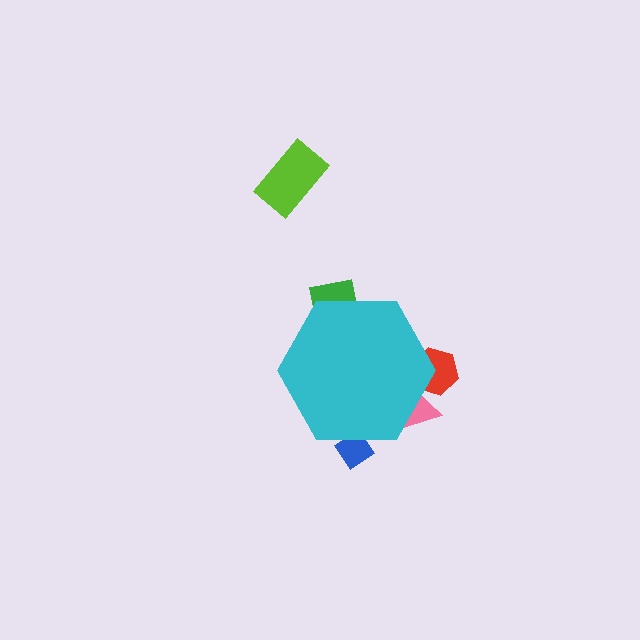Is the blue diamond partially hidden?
Yes, the blue diamond is partially hidden behind the cyan hexagon.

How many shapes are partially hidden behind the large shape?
4 shapes are partially hidden.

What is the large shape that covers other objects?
A cyan hexagon.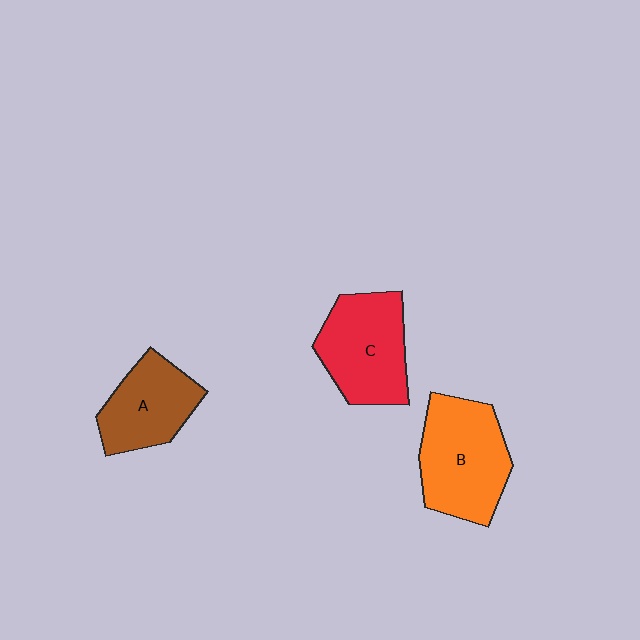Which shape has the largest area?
Shape B (orange).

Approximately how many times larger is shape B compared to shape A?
Approximately 1.3 times.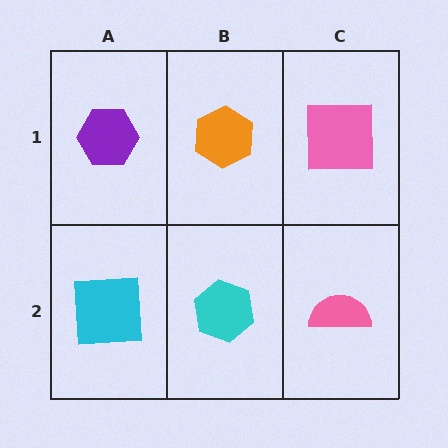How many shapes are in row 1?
3 shapes.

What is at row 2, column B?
A cyan hexagon.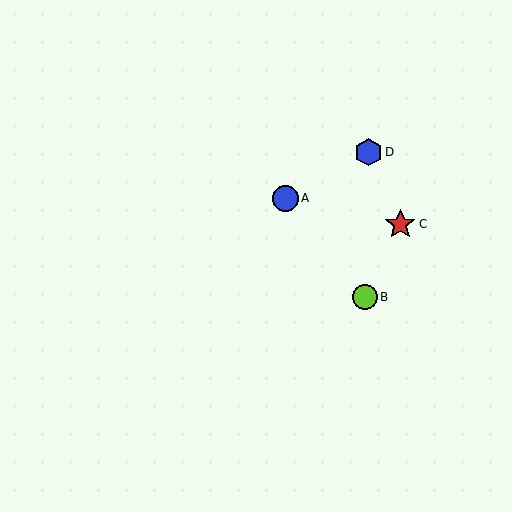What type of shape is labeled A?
Shape A is a blue circle.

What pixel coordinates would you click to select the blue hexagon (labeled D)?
Click at (368, 152) to select the blue hexagon D.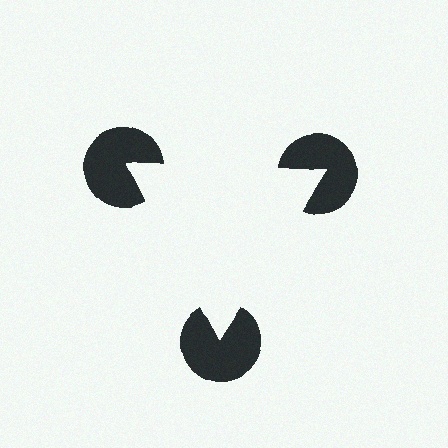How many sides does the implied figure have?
3 sides.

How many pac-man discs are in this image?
There are 3 — one at each vertex of the illusory triangle.